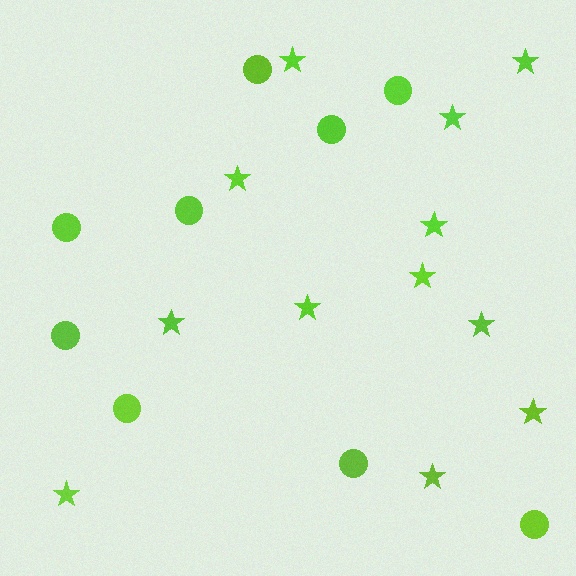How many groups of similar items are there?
There are 2 groups: one group of stars (12) and one group of circles (9).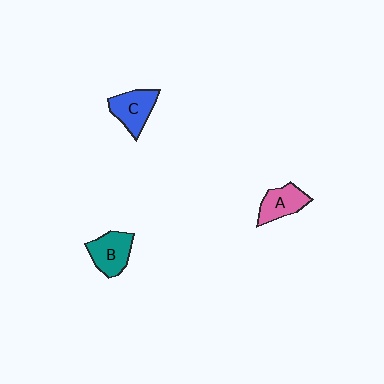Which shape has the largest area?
Shape B (teal).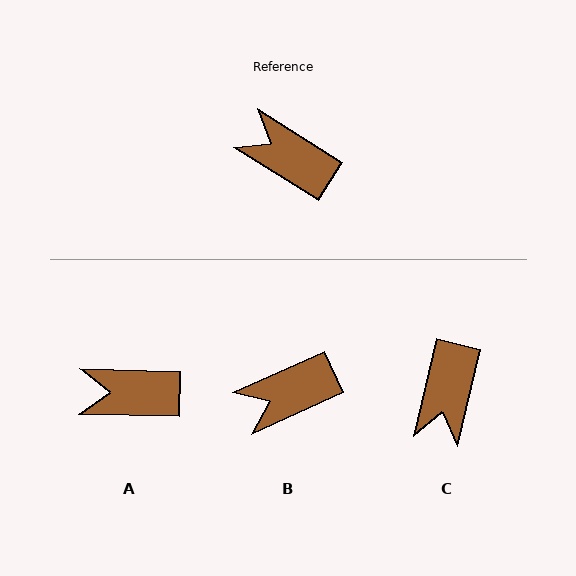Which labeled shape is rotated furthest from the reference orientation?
C, about 109 degrees away.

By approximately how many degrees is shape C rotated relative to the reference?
Approximately 109 degrees counter-clockwise.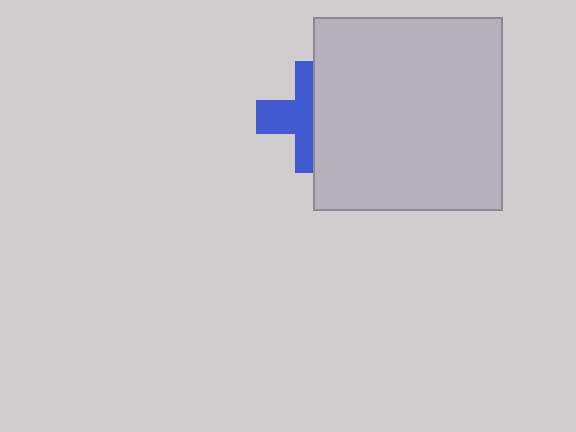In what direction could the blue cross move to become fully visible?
The blue cross could move left. That would shift it out from behind the light gray rectangle entirely.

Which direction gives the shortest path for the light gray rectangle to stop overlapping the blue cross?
Moving right gives the shortest separation.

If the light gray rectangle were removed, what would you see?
You would see the complete blue cross.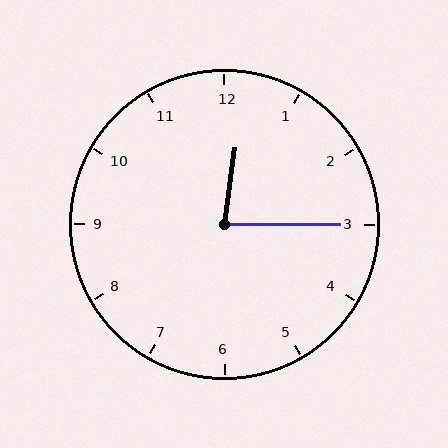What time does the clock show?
12:15.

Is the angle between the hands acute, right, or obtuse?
It is acute.